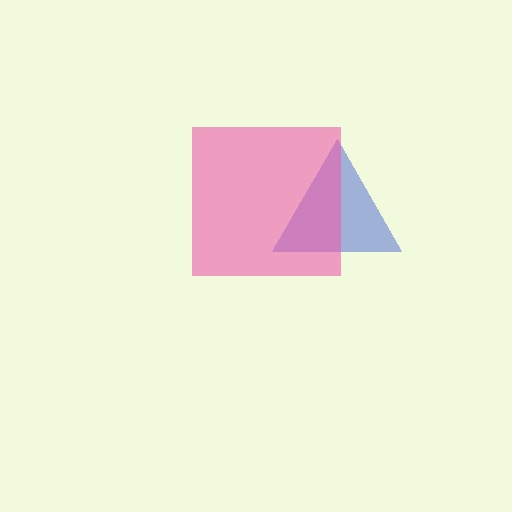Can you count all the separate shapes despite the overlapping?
Yes, there are 2 separate shapes.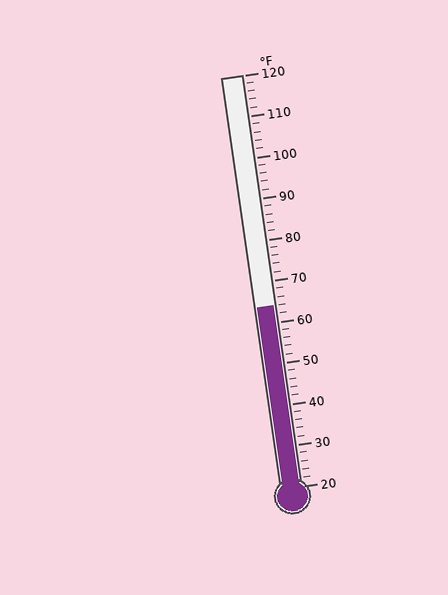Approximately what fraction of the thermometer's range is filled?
The thermometer is filled to approximately 45% of its range.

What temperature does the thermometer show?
The thermometer shows approximately 64°F.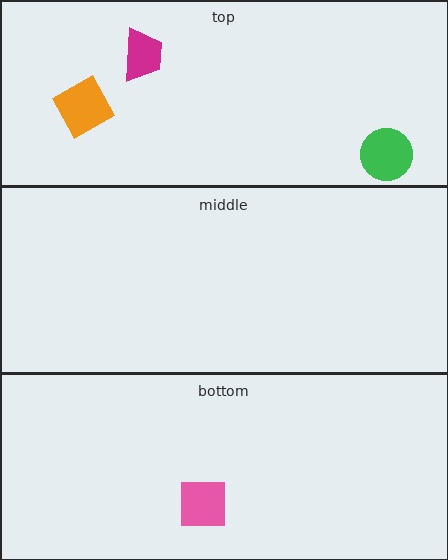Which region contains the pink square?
The bottom region.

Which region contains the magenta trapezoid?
The top region.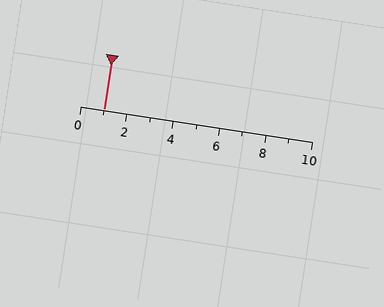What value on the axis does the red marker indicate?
The marker indicates approximately 1.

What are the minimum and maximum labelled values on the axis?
The axis runs from 0 to 10.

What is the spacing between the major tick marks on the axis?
The major ticks are spaced 2 apart.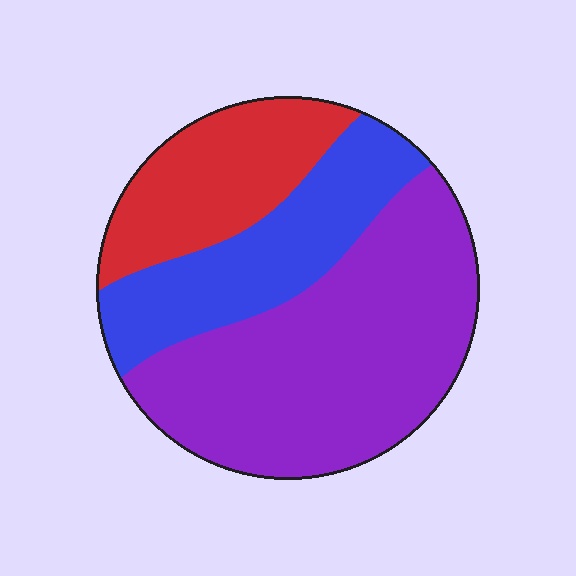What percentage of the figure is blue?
Blue takes up about one quarter (1/4) of the figure.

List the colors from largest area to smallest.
From largest to smallest: purple, blue, red.